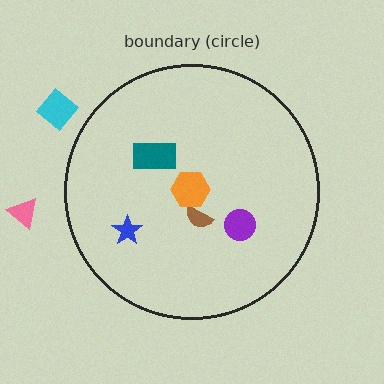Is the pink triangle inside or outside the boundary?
Outside.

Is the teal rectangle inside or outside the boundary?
Inside.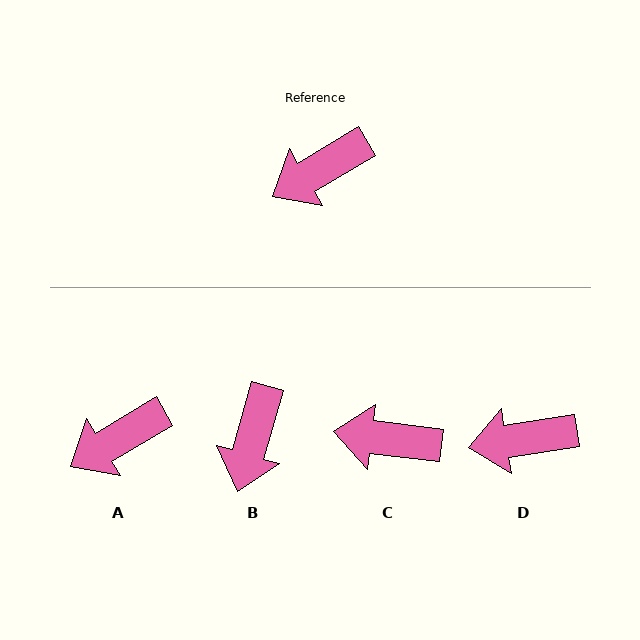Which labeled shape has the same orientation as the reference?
A.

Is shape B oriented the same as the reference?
No, it is off by about 43 degrees.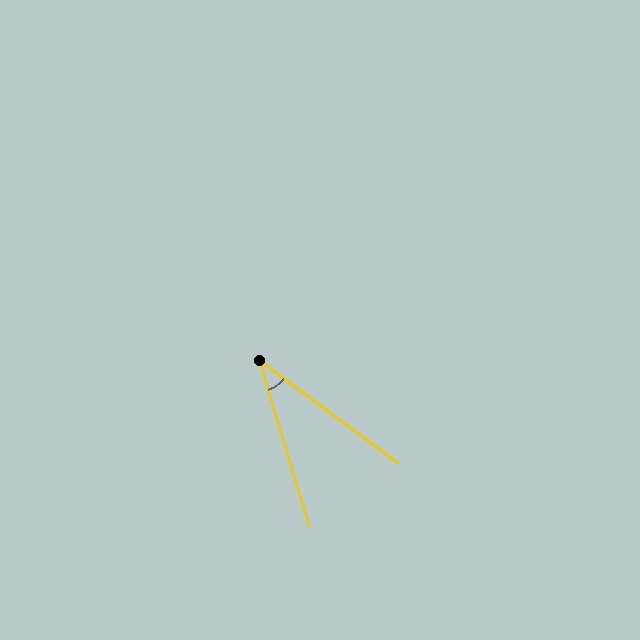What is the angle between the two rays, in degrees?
Approximately 37 degrees.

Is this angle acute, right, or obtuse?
It is acute.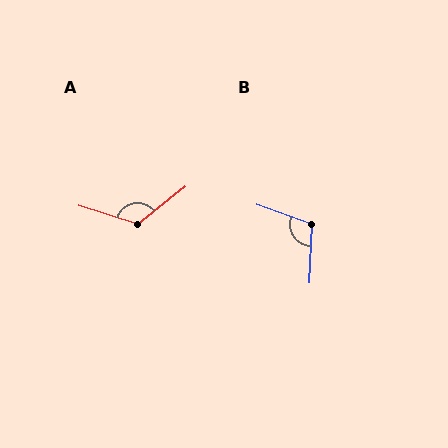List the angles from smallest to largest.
B (108°), A (124°).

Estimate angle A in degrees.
Approximately 124 degrees.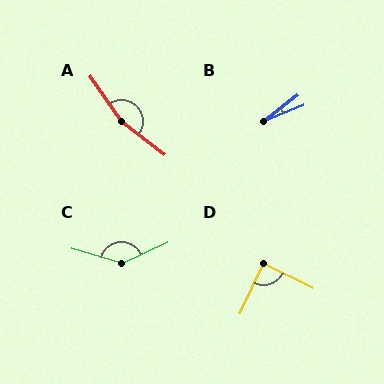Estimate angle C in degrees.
Approximately 138 degrees.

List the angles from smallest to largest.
B (15°), D (88°), C (138°), A (162°).